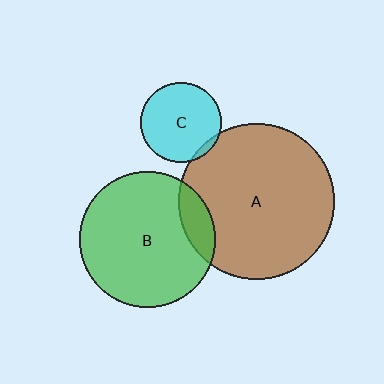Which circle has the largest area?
Circle A (brown).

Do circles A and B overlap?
Yes.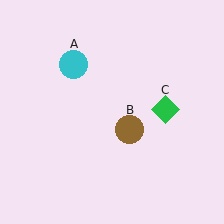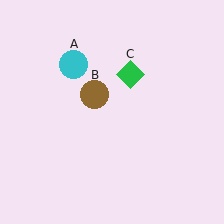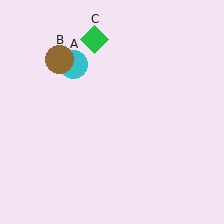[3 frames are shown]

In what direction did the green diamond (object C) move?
The green diamond (object C) moved up and to the left.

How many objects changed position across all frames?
2 objects changed position: brown circle (object B), green diamond (object C).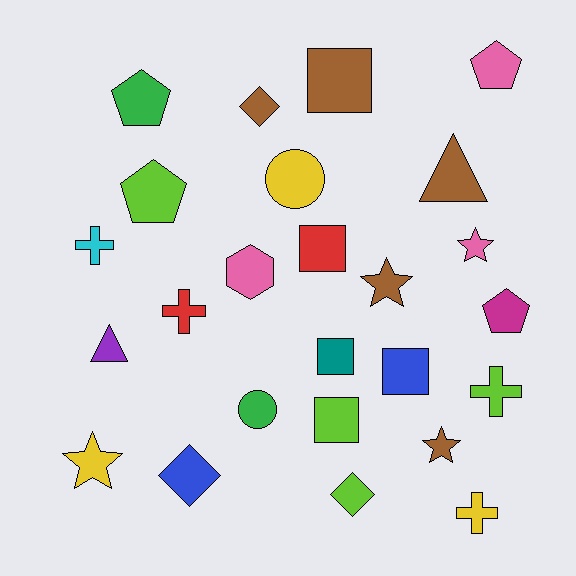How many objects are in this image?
There are 25 objects.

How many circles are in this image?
There are 2 circles.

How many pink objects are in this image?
There are 3 pink objects.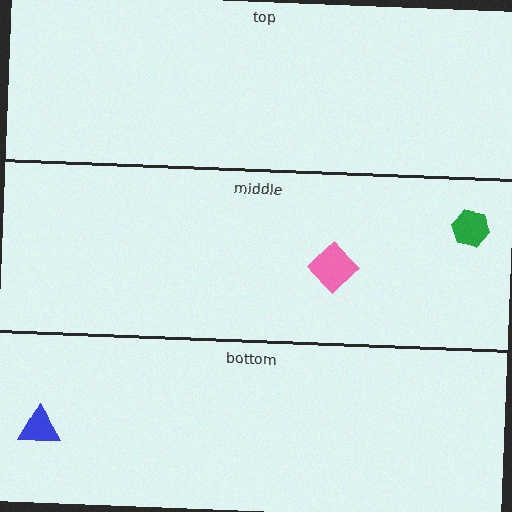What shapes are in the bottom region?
The blue triangle.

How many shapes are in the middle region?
2.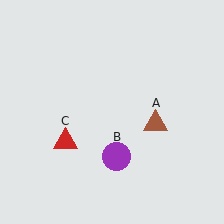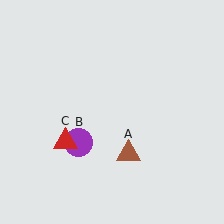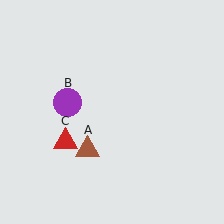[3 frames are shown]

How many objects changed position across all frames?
2 objects changed position: brown triangle (object A), purple circle (object B).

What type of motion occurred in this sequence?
The brown triangle (object A), purple circle (object B) rotated clockwise around the center of the scene.